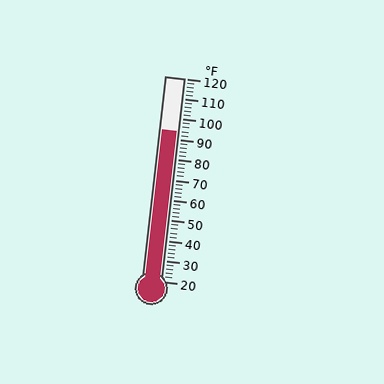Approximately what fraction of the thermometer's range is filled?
The thermometer is filled to approximately 75% of its range.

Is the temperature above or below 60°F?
The temperature is above 60°F.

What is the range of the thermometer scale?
The thermometer scale ranges from 20°F to 120°F.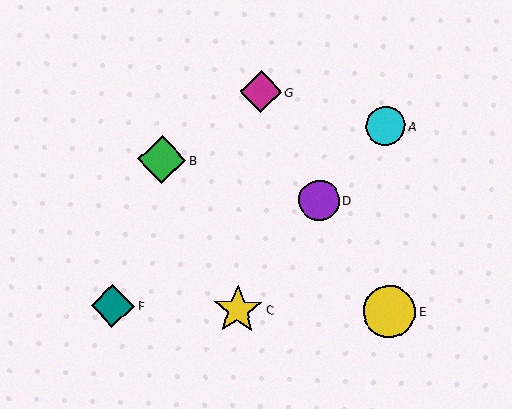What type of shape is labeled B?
Shape B is a green diamond.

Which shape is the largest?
The yellow circle (labeled E) is the largest.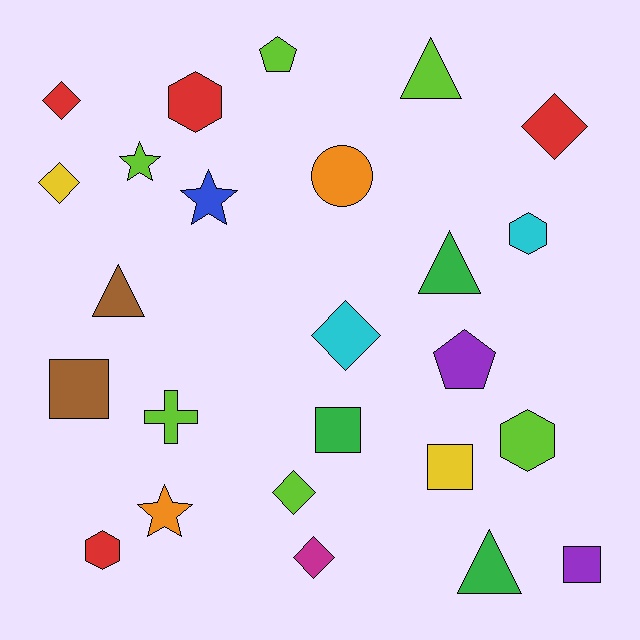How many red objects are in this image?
There are 4 red objects.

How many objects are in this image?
There are 25 objects.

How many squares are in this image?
There are 4 squares.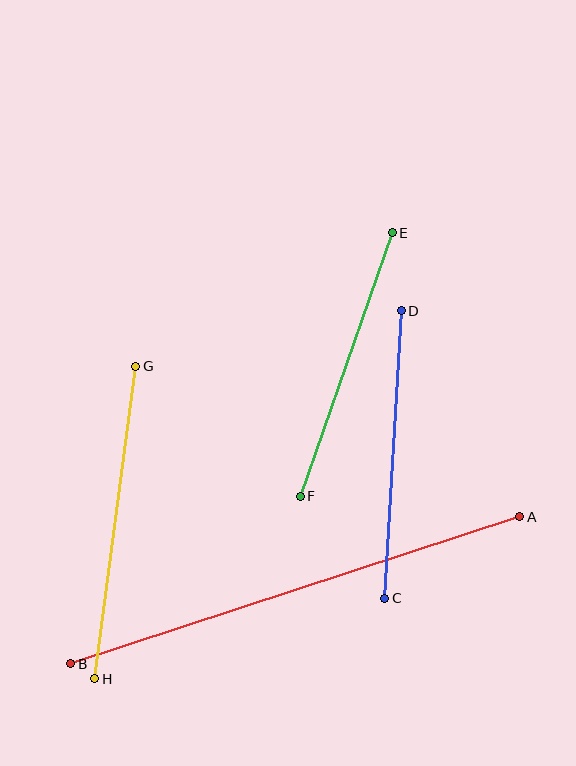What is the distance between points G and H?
The distance is approximately 315 pixels.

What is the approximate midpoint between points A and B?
The midpoint is at approximately (295, 590) pixels.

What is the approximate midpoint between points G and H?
The midpoint is at approximately (115, 523) pixels.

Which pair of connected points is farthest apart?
Points A and B are farthest apart.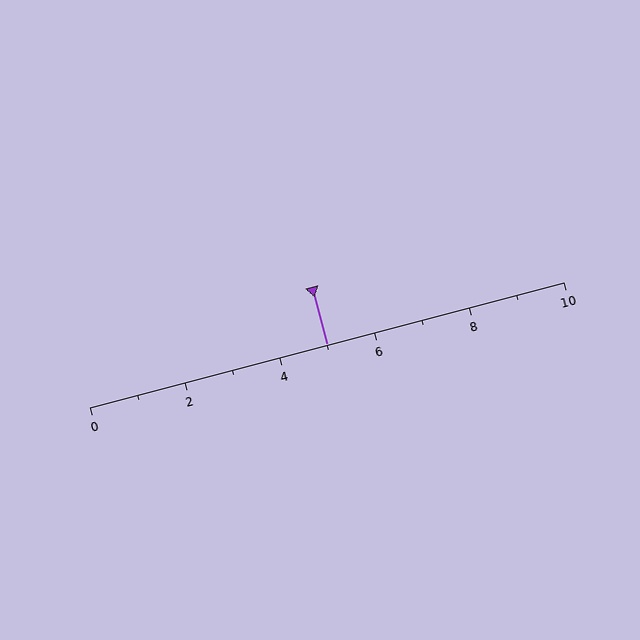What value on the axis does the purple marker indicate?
The marker indicates approximately 5.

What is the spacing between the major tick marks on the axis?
The major ticks are spaced 2 apart.